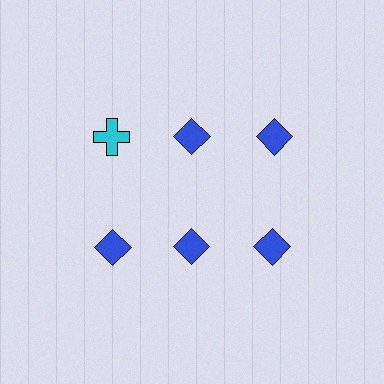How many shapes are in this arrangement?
There are 6 shapes arranged in a grid pattern.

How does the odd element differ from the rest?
It differs in both color (cyan instead of blue) and shape (cross instead of diamond).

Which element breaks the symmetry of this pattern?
The cyan cross in the top row, leftmost column breaks the symmetry. All other shapes are blue diamonds.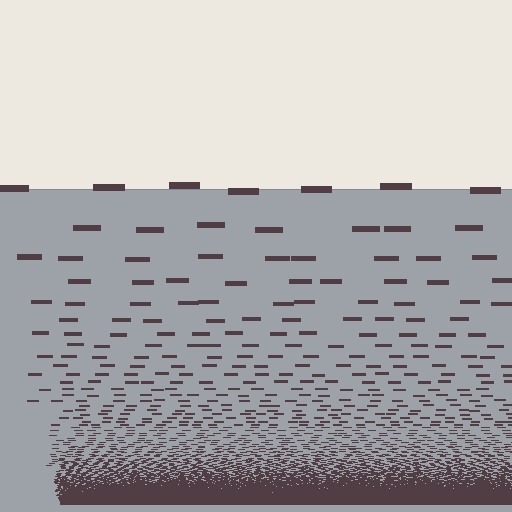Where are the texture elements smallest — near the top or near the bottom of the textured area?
Near the bottom.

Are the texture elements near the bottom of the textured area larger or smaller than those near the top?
Smaller. The gradient is inverted — elements near the bottom are smaller and denser.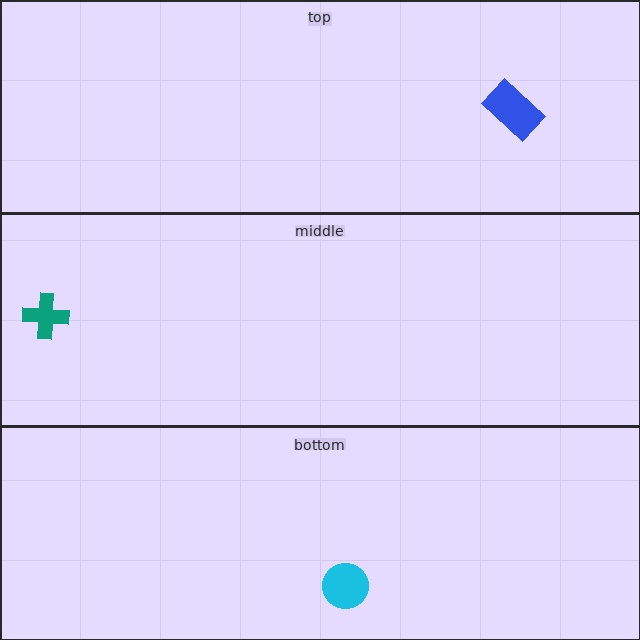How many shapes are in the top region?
1.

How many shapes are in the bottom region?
1.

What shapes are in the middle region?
The teal cross.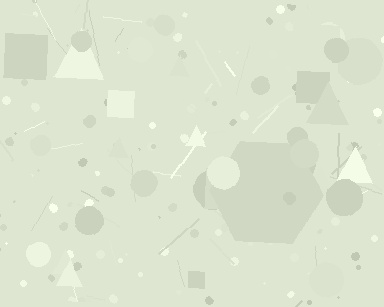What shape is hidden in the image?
A hexagon is hidden in the image.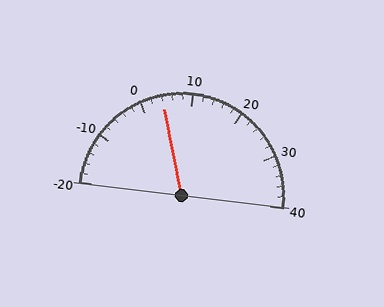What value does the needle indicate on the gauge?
The needle indicates approximately 4.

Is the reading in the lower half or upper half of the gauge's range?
The reading is in the lower half of the range (-20 to 40).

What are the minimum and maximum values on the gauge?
The gauge ranges from -20 to 40.